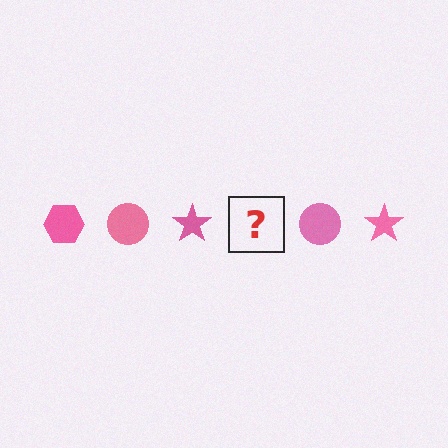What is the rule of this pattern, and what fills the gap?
The rule is that the pattern cycles through hexagon, circle, star shapes in pink. The gap should be filled with a pink hexagon.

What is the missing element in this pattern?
The missing element is a pink hexagon.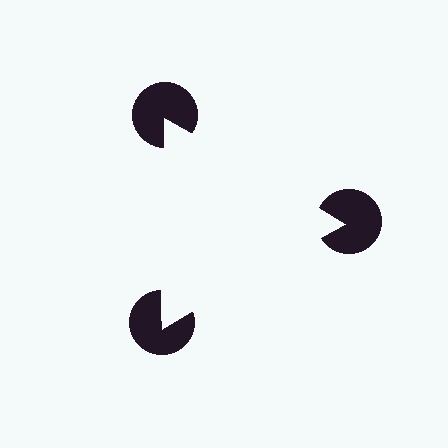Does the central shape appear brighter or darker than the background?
It typically appears slightly brighter than the background, even though no actual brightness change is drawn.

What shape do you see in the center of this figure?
An illusory triangle — its edges are inferred from the aligned wedge cuts in the pac-man discs, not physically drawn.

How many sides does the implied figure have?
3 sides.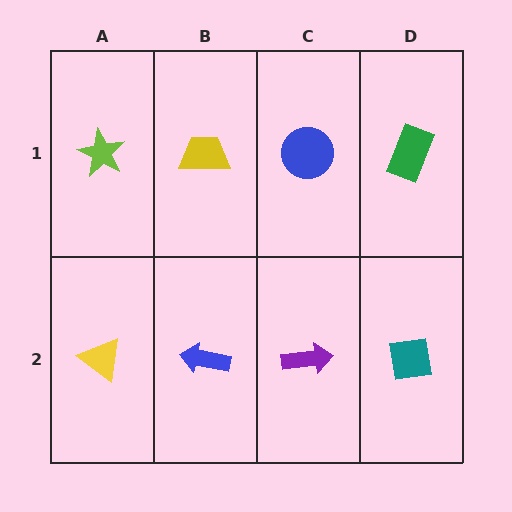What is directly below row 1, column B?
A blue arrow.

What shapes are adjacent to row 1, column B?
A blue arrow (row 2, column B), a lime star (row 1, column A), a blue circle (row 1, column C).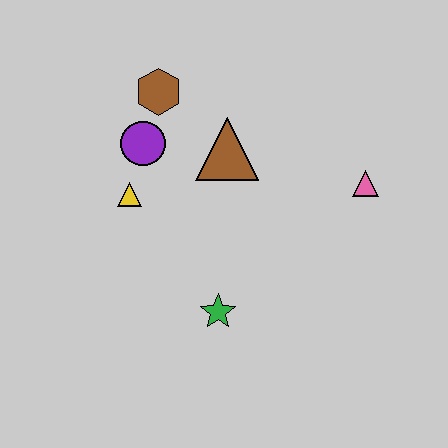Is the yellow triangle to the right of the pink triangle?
No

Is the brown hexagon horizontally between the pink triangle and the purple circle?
Yes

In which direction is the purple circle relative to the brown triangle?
The purple circle is to the left of the brown triangle.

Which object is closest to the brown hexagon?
The purple circle is closest to the brown hexagon.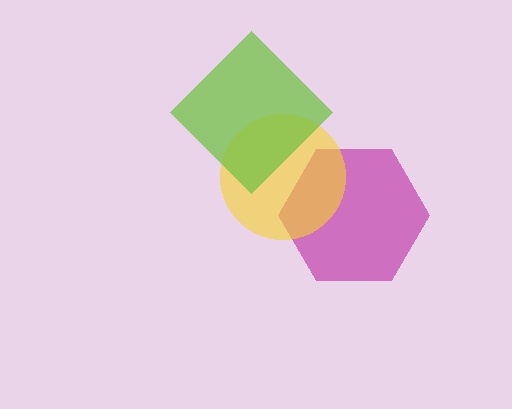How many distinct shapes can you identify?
There are 3 distinct shapes: a magenta hexagon, a yellow circle, a lime diamond.